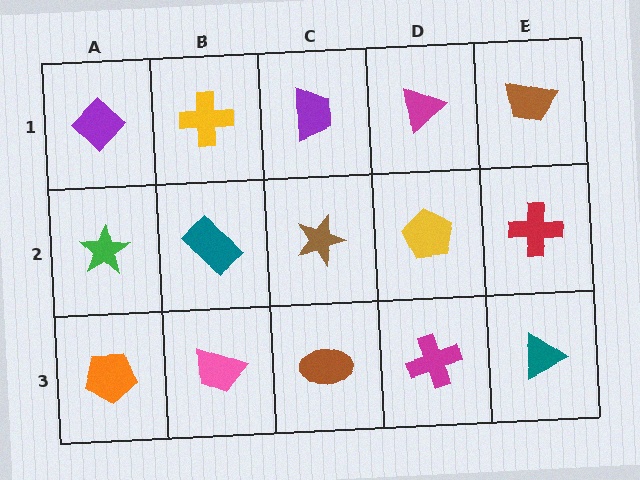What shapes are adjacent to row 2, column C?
A purple trapezoid (row 1, column C), a brown ellipse (row 3, column C), a teal rectangle (row 2, column B), a yellow pentagon (row 2, column D).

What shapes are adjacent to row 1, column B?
A teal rectangle (row 2, column B), a purple diamond (row 1, column A), a purple trapezoid (row 1, column C).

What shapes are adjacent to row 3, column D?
A yellow pentagon (row 2, column D), a brown ellipse (row 3, column C), a teal triangle (row 3, column E).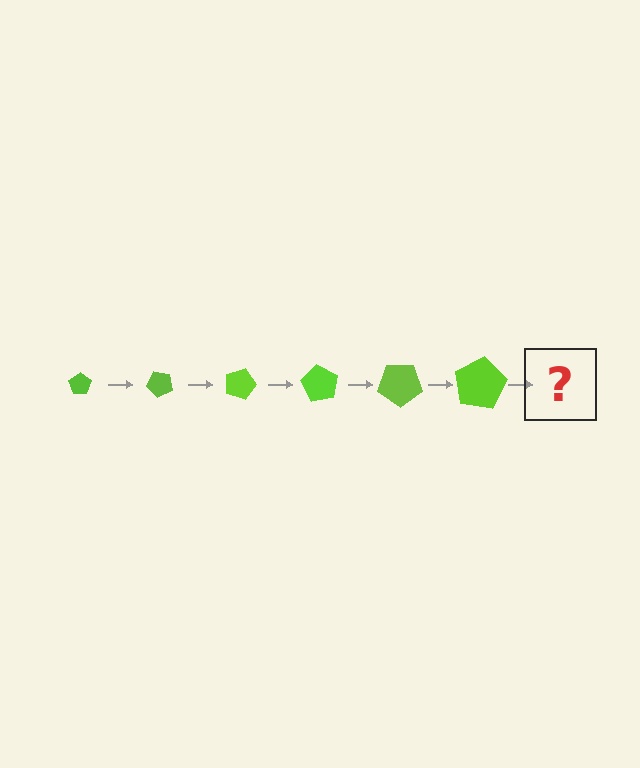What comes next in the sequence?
The next element should be a pentagon, larger than the previous one and rotated 270 degrees from the start.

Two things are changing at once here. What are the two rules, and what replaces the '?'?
The two rules are that the pentagon grows larger each step and it rotates 45 degrees each step. The '?' should be a pentagon, larger than the previous one and rotated 270 degrees from the start.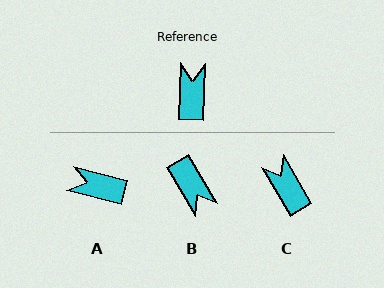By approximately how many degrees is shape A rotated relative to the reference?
Approximately 78 degrees counter-clockwise.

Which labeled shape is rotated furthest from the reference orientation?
B, about 148 degrees away.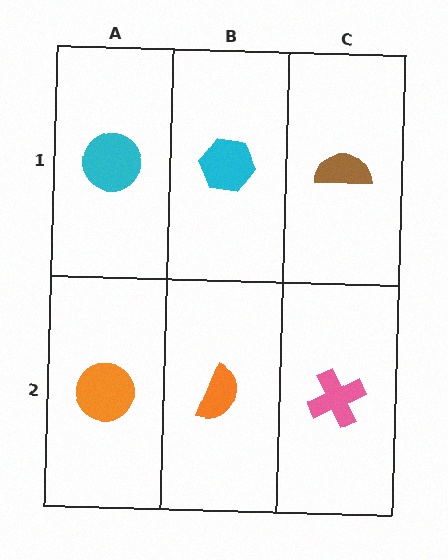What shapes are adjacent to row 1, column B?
An orange semicircle (row 2, column B), a cyan circle (row 1, column A), a brown semicircle (row 1, column C).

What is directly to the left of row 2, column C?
An orange semicircle.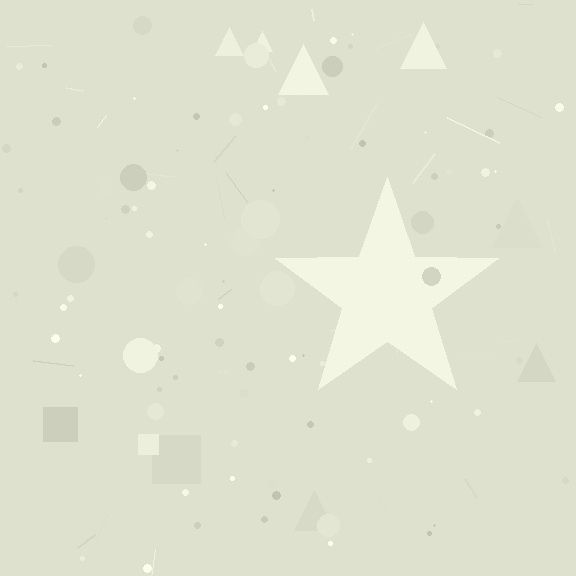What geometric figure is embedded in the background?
A star is embedded in the background.